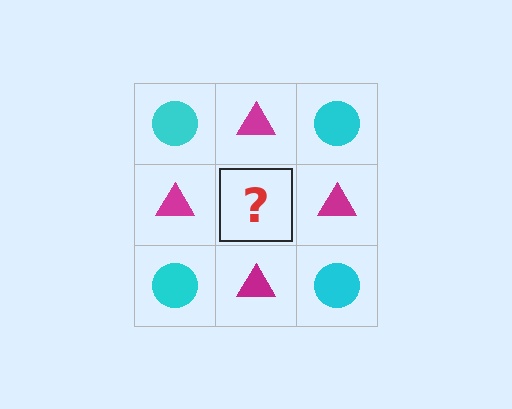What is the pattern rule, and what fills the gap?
The rule is that it alternates cyan circle and magenta triangle in a checkerboard pattern. The gap should be filled with a cyan circle.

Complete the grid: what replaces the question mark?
The question mark should be replaced with a cyan circle.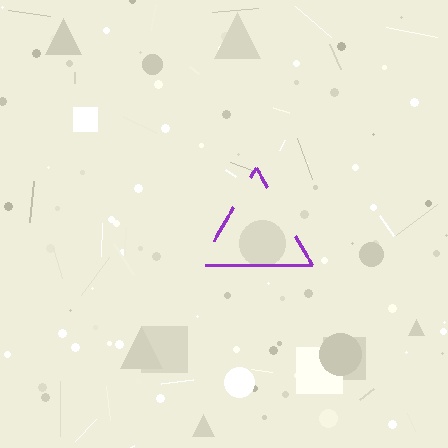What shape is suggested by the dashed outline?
The dashed outline suggests a triangle.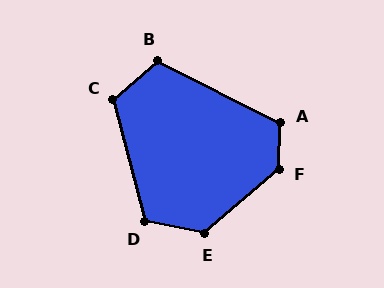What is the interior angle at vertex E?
Approximately 127 degrees (obtuse).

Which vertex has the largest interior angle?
F, at approximately 132 degrees.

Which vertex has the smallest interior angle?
B, at approximately 112 degrees.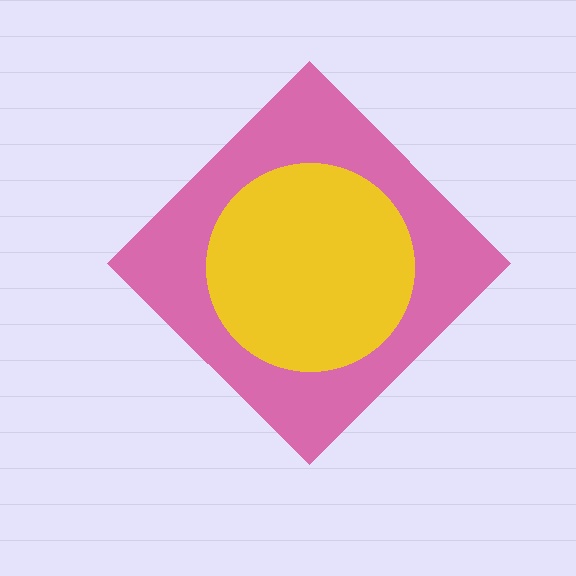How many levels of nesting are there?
2.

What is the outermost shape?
The pink diamond.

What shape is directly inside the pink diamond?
The yellow circle.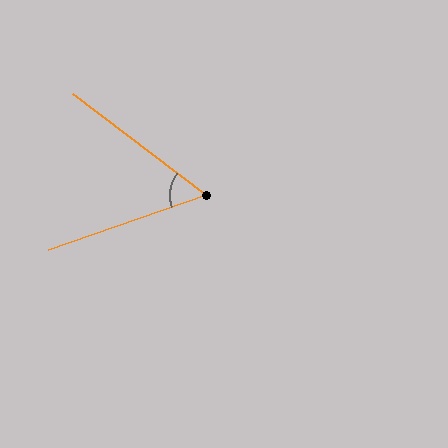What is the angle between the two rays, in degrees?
Approximately 56 degrees.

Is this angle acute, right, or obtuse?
It is acute.